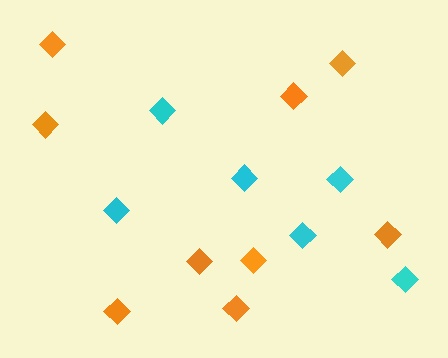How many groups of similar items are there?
There are 2 groups: one group of orange diamonds (9) and one group of cyan diamonds (6).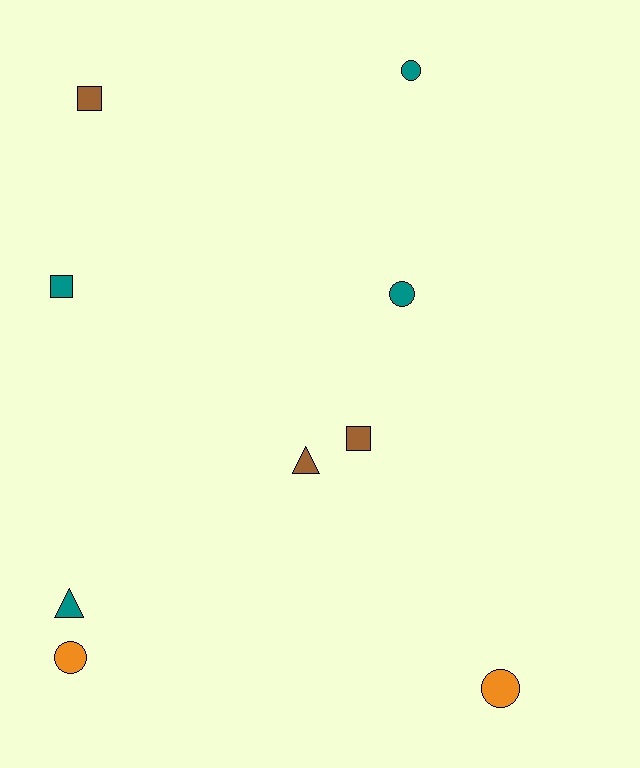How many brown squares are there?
There are 2 brown squares.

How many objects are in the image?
There are 9 objects.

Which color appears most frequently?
Teal, with 4 objects.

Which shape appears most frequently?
Circle, with 4 objects.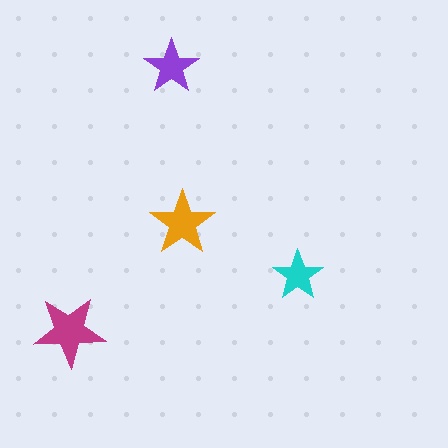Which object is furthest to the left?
The magenta star is leftmost.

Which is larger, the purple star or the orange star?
The orange one.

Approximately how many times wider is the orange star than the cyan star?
About 1.5 times wider.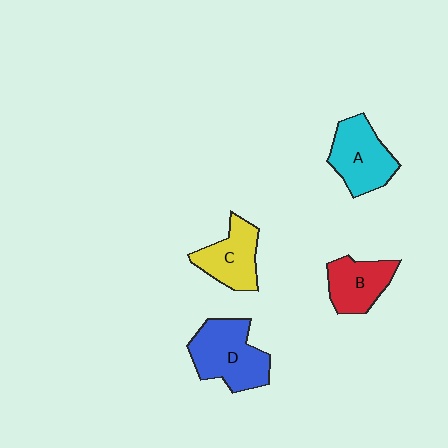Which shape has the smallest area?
Shape B (red).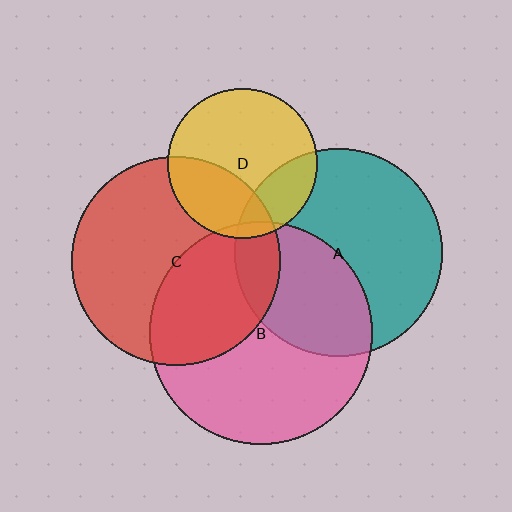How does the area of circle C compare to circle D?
Approximately 1.9 times.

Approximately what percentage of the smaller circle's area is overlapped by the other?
Approximately 10%.